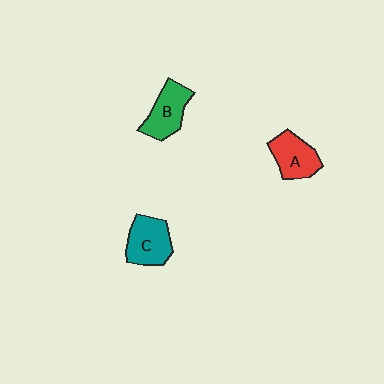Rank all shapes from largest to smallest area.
From largest to smallest: C (teal), B (green), A (red).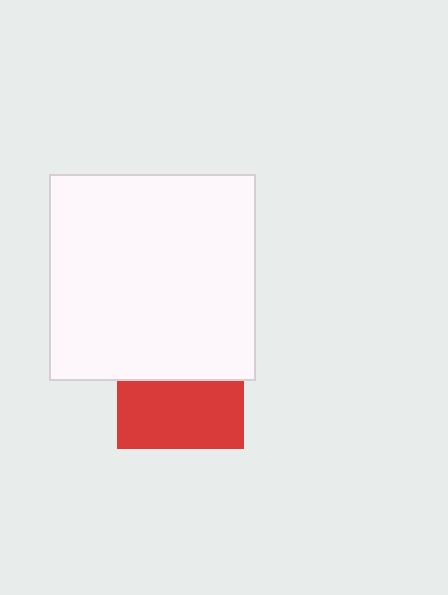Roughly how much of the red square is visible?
About half of it is visible (roughly 53%).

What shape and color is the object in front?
The object in front is a white square.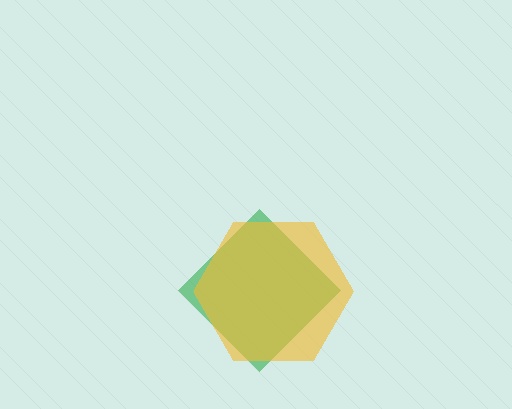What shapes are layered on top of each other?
The layered shapes are: a green diamond, a yellow hexagon.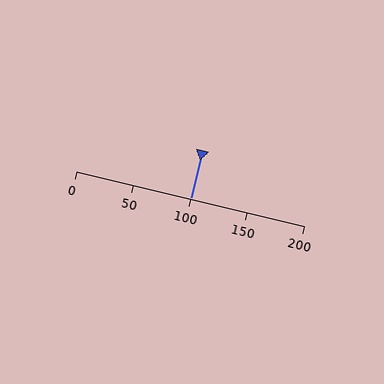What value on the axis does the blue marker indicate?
The marker indicates approximately 100.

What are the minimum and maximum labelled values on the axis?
The axis runs from 0 to 200.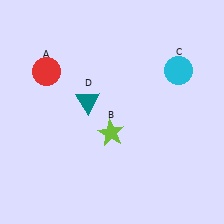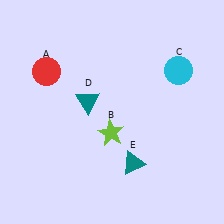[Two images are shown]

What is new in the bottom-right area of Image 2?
A teal triangle (E) was added in the bottom-right area of Image 2.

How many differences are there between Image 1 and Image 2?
There is 1 difference between the two images.